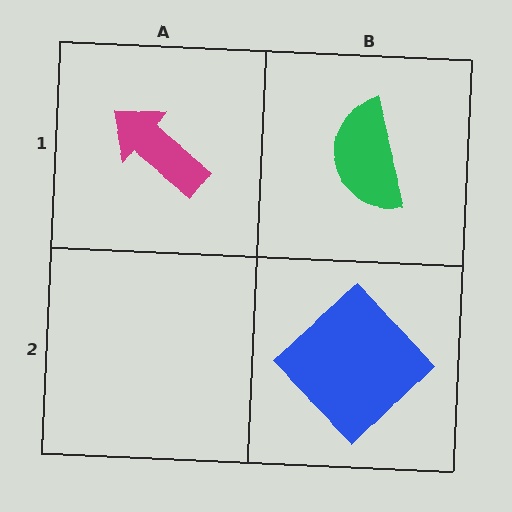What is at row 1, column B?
A green semicircle.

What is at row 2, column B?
A blue diamond.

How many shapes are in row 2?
1 shape.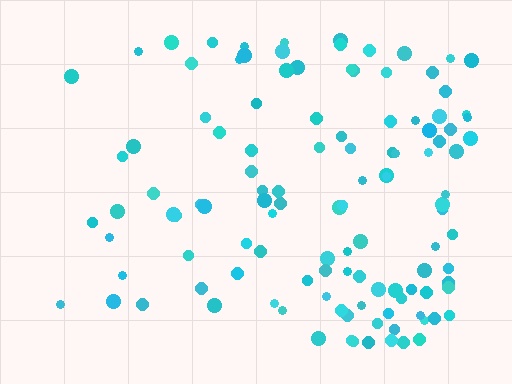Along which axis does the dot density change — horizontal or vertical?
Horizontal.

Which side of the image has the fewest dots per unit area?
The left.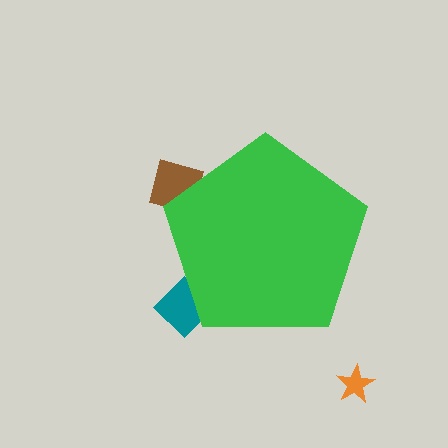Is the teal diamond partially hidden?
Yes, the teal diamond is partially hidden behind the green pentagon.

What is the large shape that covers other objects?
A green pentagon.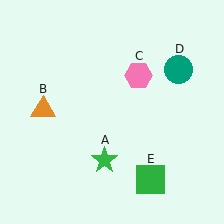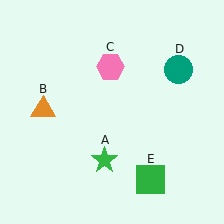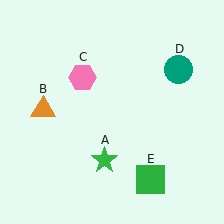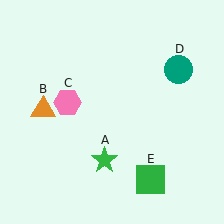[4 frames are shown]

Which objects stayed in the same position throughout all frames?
Green star (object A) and orange triangle (object B) and teal circle (object D) and green square (object E) remained stationary.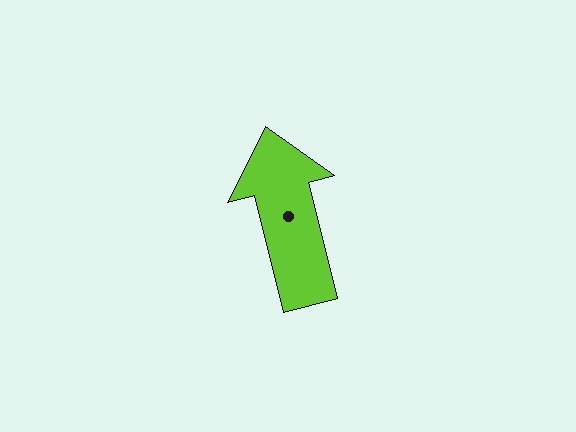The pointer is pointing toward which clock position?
Roughly 12 o'clock.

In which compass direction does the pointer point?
North.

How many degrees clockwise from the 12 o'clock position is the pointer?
Approximately 346 degrees.